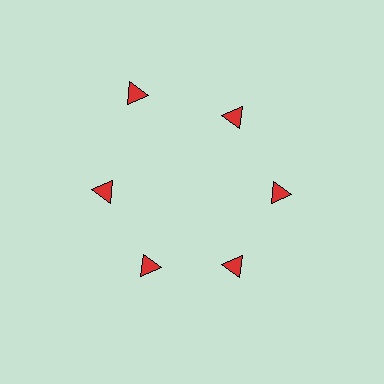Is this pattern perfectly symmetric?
No. The 6 red triangles are arranged in a ring, but one element near the 11 o'clock position is pushed outward from the center, breaking the 6-fold rotational symmetry.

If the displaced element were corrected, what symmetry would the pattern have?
It would have 6-fold rotational symmetry — the pattern would map onto itself every 60 degrees.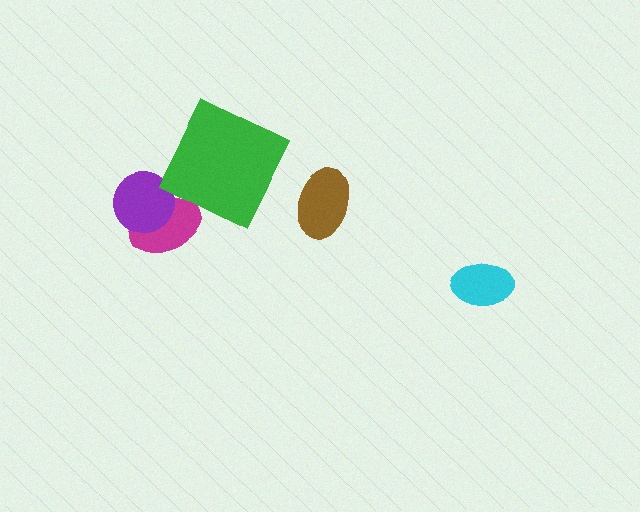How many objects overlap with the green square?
0 objects overlap with the green square.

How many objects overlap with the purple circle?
1 object overlaps with the purple circle.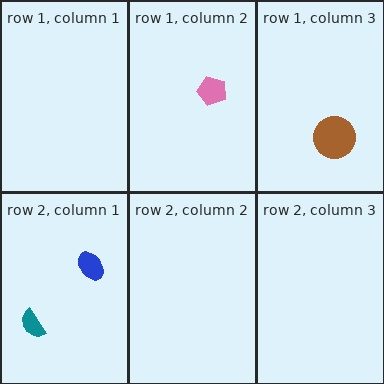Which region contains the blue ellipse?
The row 2, column 1 region.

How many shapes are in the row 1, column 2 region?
1.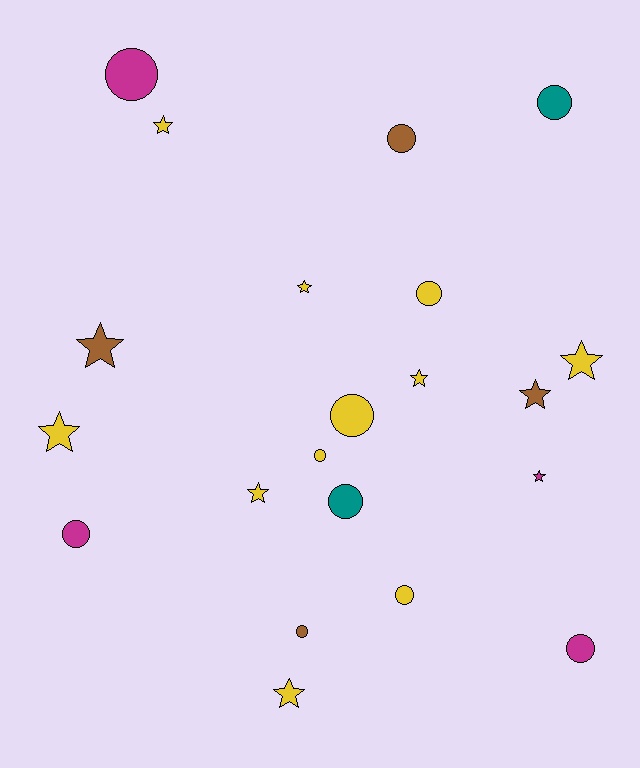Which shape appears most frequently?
Circle, with 11 objects.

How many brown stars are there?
There are 2 brown stars.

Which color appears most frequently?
Yellow, with 11 objects.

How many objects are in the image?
There are 21 objects.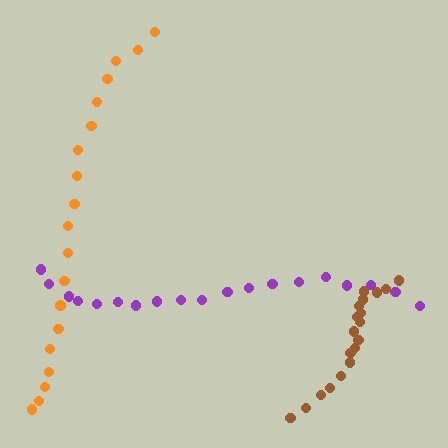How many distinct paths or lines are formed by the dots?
There are 3 distinct paths.